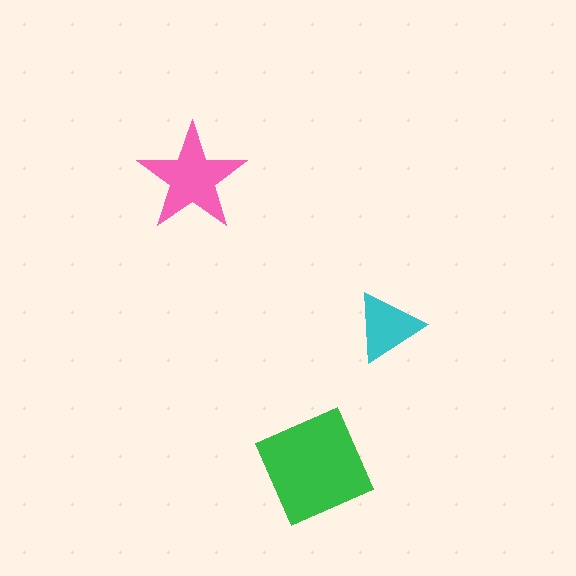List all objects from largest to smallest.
The green square, the pink star, the cyan triangle.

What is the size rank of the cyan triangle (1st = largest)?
3rd.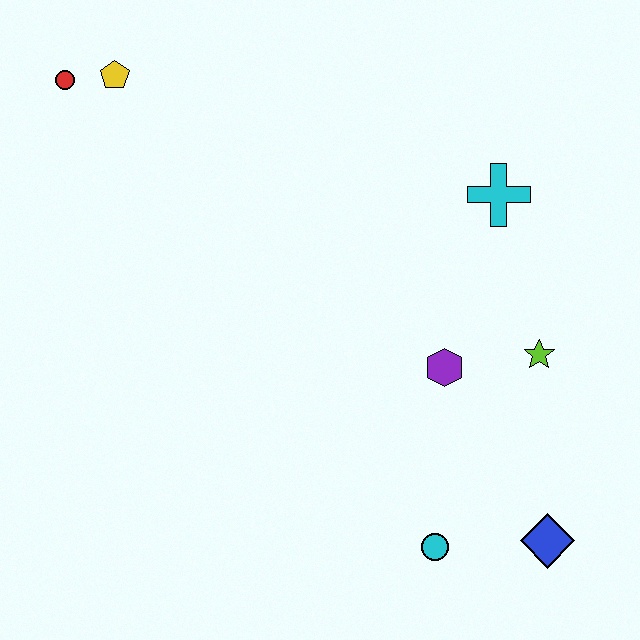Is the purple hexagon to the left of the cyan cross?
Yes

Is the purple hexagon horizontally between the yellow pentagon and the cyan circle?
No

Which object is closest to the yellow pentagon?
The red circle is closest to the yellow pentagon.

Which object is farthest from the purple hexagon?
The red circle is farthest from the purple hexagon.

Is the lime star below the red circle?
Yes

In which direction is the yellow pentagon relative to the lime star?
The yellow pentagon is to the left of the lime star.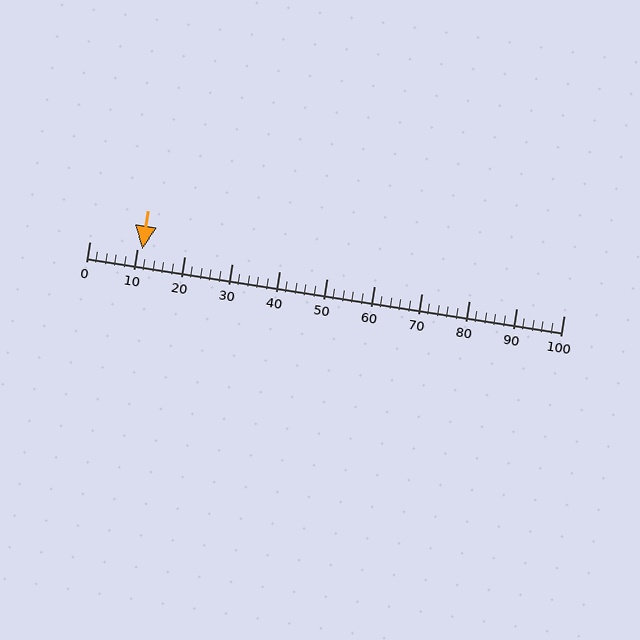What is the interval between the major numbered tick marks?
The major tick marks are spaced 10 units apart.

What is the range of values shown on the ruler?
The ruler shows values from 0 to 100.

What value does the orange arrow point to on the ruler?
The orange arrow points to approximately 11.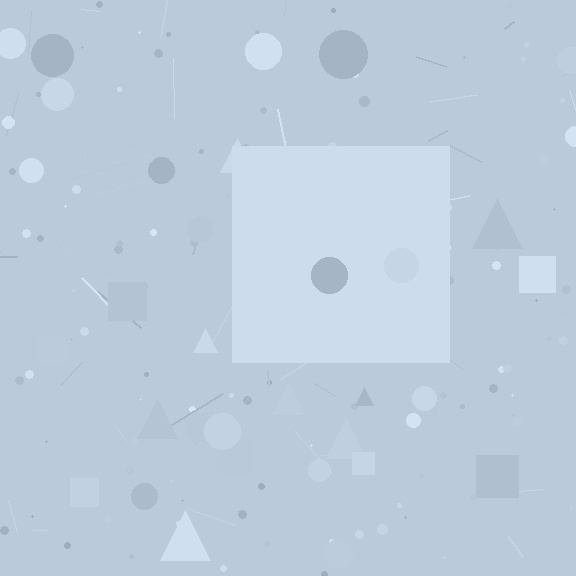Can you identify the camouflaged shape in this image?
The camouflaged shape is a square.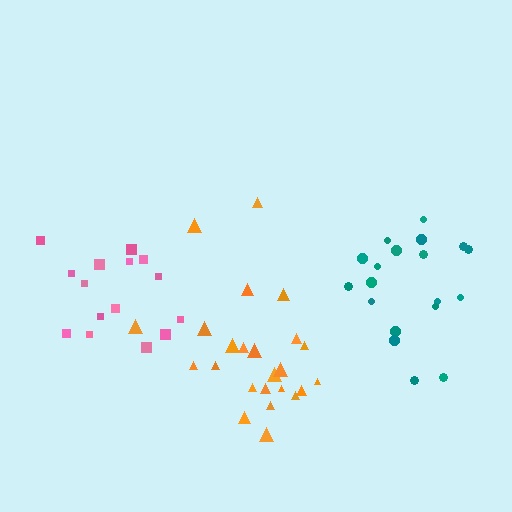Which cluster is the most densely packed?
Orange.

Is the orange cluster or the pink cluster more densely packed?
Orange.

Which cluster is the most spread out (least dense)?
Pink.